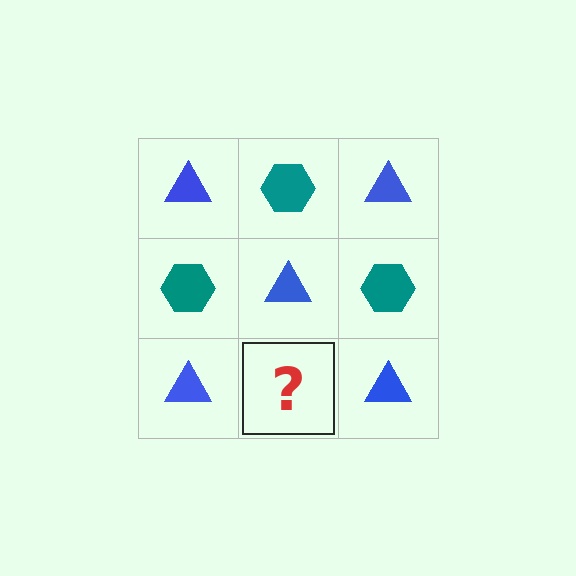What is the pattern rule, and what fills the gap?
The rule is that it alternates blue triangle and teal hexagon in a checkerboard pattern. The gap should be filled with a teal hexagon.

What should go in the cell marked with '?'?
The missing cell should contain a teal hexagon.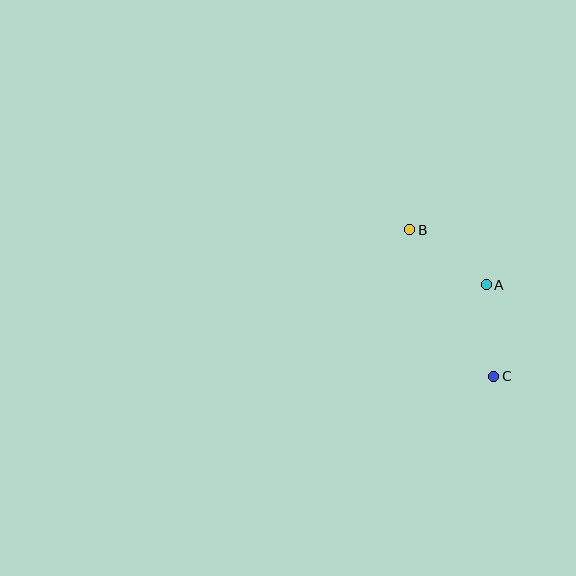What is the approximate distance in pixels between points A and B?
The distance between A and B is approximately 94 pixels.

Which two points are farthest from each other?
Points B and C are farthest from each other.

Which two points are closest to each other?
Points A and C are closest to each other.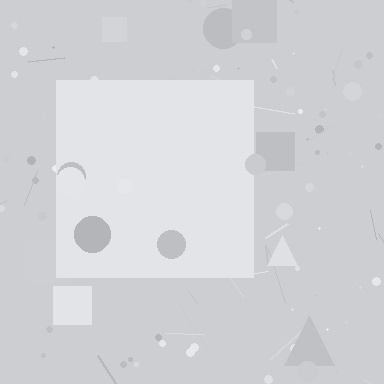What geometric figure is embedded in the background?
A square is embedded in the background.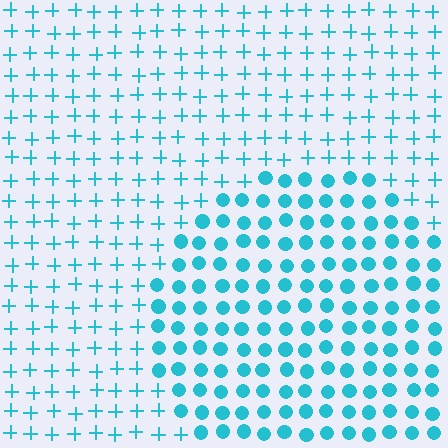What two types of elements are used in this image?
The image uses circles inside the circle region and plus signs outside it.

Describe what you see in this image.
The image is filled with small cyan elements arranged in a uniform grid. A circle-shaped region contains circles, while the surrounding area contains plus signs. The boundary is defined purely by the change in element shape.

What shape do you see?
I see a circle.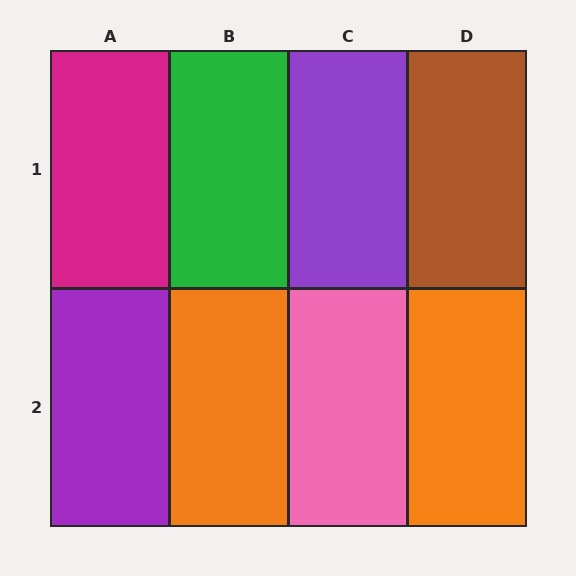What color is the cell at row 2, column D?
Orange.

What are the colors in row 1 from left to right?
Magenta, green, purple, brown.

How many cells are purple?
2 cells are purple.